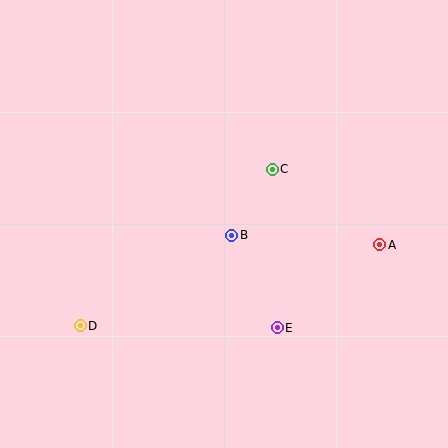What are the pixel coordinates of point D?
Point D is at (80, 326).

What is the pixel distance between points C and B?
The distance between C and B is 77 pixels.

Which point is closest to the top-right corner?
Point C is closest to the top-right corner.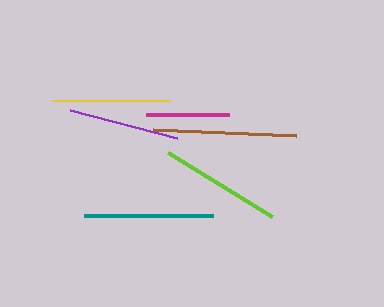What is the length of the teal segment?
The teal segment is approximately 129 pixels long.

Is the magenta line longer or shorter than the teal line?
The teal line is longer than the magenta line.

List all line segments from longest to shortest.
From longest to shortest: brown, teal, lime, yellow, purple, magenta.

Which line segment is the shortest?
The magenta line is the shortest at approximately 82 pixels.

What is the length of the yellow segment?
The yellow segment is approximately 117 pixels long.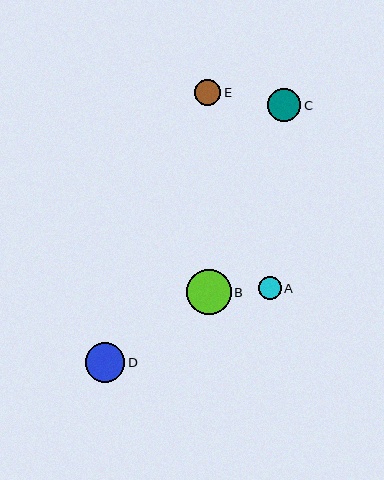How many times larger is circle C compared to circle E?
Circle C is approximately 1.3 times the size of circle E.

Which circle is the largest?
Circle B is the largest with a size of approximately 45 pixels.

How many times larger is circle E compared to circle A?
Circle E is approximately 1.1 times the size of circle A.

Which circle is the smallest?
Circle A is the smallest with a size of approximately 23 pixels.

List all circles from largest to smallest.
From largest to smallest: B, D, C, E, A.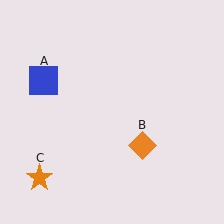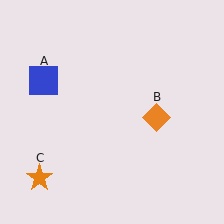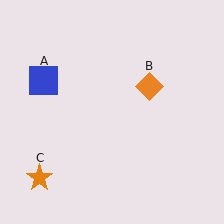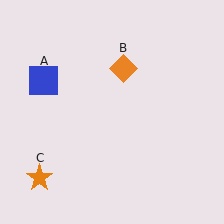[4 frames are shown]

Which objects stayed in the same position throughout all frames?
Blue square (object A) and orange star (object C) remained stationary.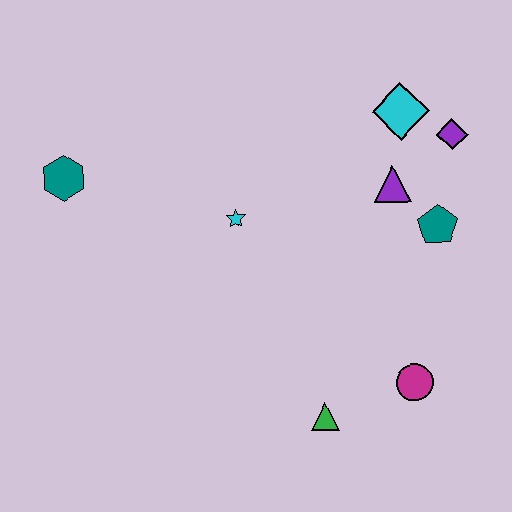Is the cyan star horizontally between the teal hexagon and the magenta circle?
Yes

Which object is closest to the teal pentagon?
The purple triangle is closest to the teal pentagon.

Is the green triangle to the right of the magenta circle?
No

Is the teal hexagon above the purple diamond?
No